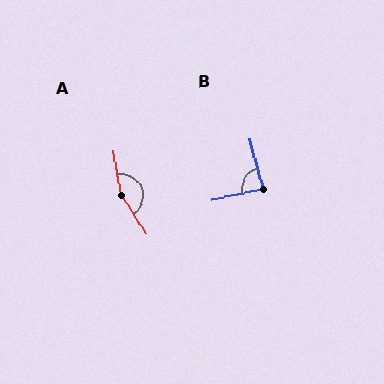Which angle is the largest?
A, at approximately 157 degrees.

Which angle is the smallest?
B, at approximately 87 degrees.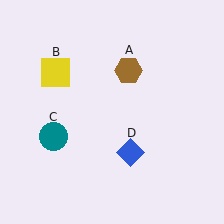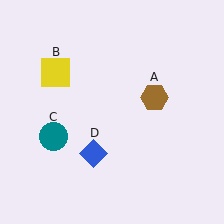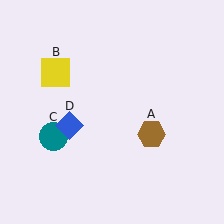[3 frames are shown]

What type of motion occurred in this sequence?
The brown hexagon (object A), blue diamond (object D) rotated clockwise around the center of the scene.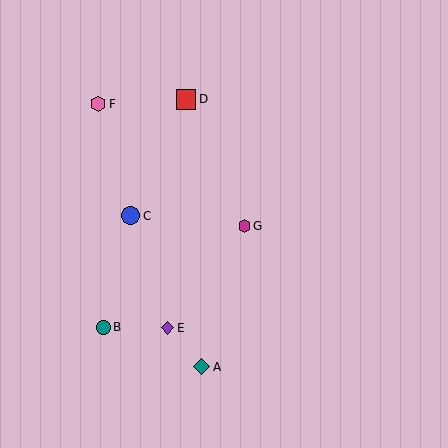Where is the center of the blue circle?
The center of the blue circle is at (131, 216).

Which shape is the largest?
The red square (labeled D) is the largest.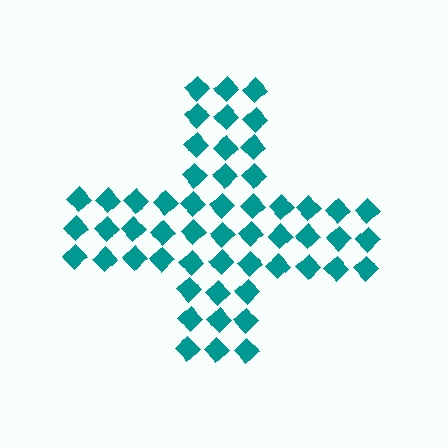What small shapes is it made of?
It is made of small diamonds.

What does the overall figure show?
The overall figure shows a cross.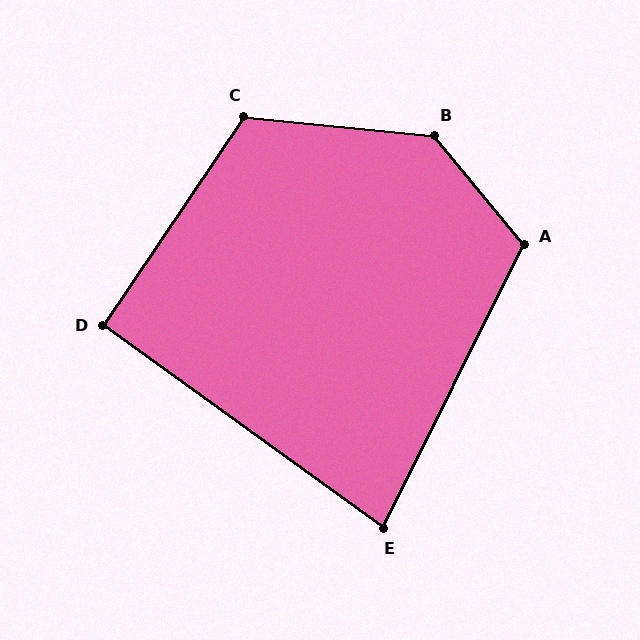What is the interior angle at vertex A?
Approximately 114 degrees (obtuse).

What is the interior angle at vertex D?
Approximately 92 degrees (approximately right).